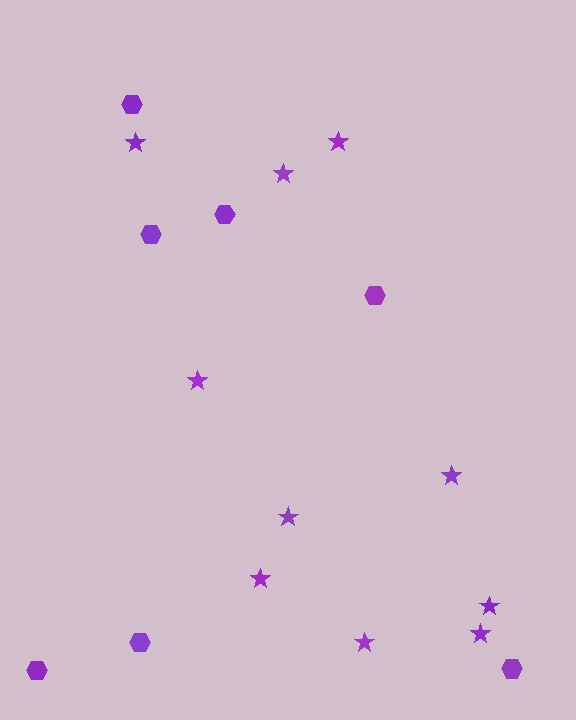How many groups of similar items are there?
There are 2 groups: one group of stars (10) and one group of hexagons (7).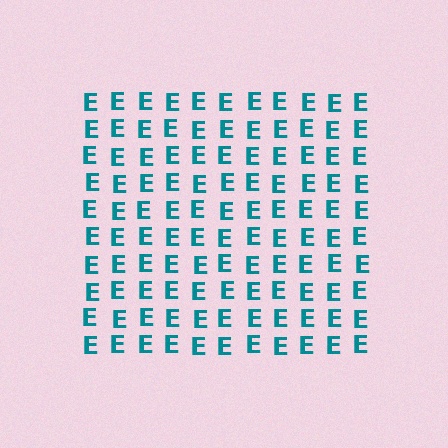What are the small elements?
The small elements are letter E's.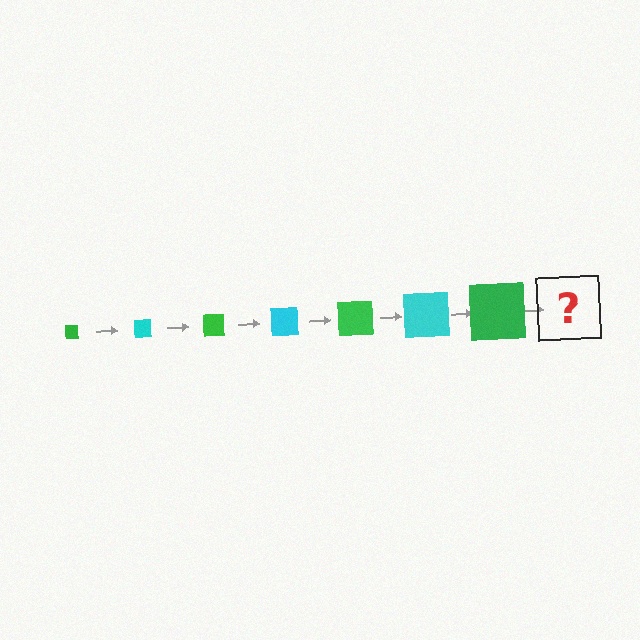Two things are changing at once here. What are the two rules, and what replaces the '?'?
The two rules are that the square grows larger each step and the color cycles through green and cyan. The '?' should be a cyan square, larger than the previous one.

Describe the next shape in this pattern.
It should be a cyan square, larger than the previous one.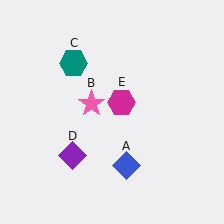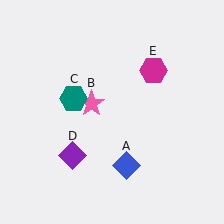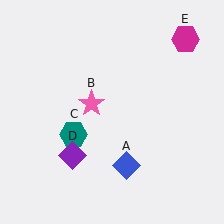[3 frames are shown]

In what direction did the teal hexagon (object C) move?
The teal hexagon (object C) moved down.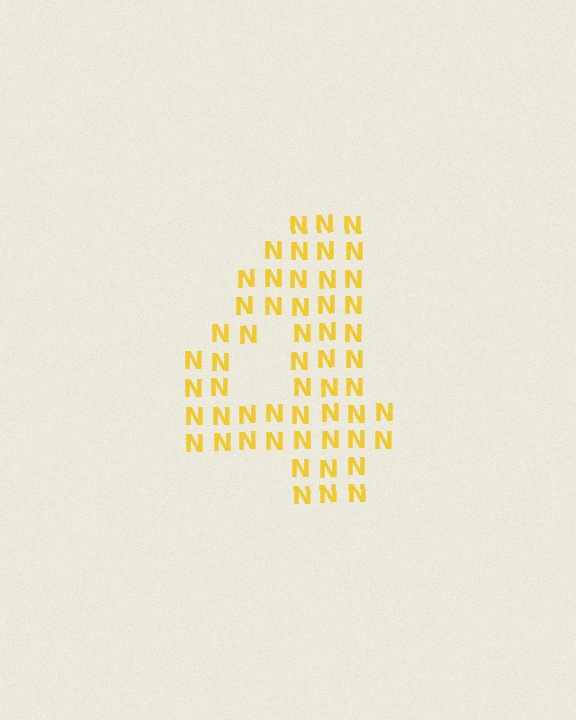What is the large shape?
The large shape is the digit 4.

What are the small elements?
The small elements are letter N's.